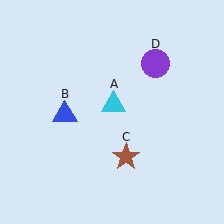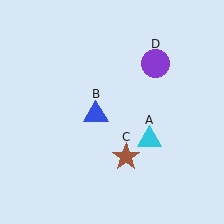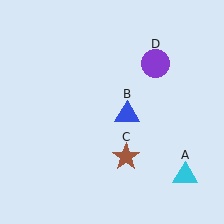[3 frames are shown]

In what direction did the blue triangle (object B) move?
The blue triangle (object B) moved right.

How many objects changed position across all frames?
2 objects changed position: cyan triangle (object A), blue triangle (object B).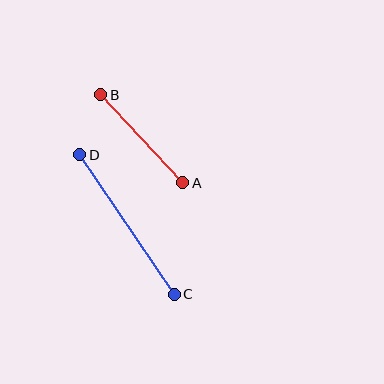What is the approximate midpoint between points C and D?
The midpoint is at approximately (127, 224) pixels.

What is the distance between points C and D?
The distance is approximately 168 pixels.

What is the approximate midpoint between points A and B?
The midpoint is at approximately (142, 139) pixels.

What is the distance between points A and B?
The distance is approximately 120 pixels.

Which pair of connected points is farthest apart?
Points C and D are farthest apart.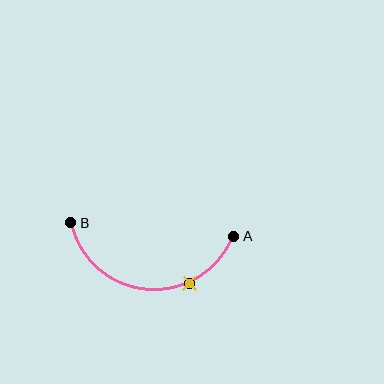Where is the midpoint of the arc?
The arc midpoint is the point on the curve farthest from the straight line joining A and B. It sits below that line.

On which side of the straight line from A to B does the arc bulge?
The arc bulges below the straight line connecting A and B.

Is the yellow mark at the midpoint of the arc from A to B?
No. The yellow mark lies on the arc but is closer to endpoint A. The arc midpoint would be at the point on the curve equidistant along the arc from both A and B.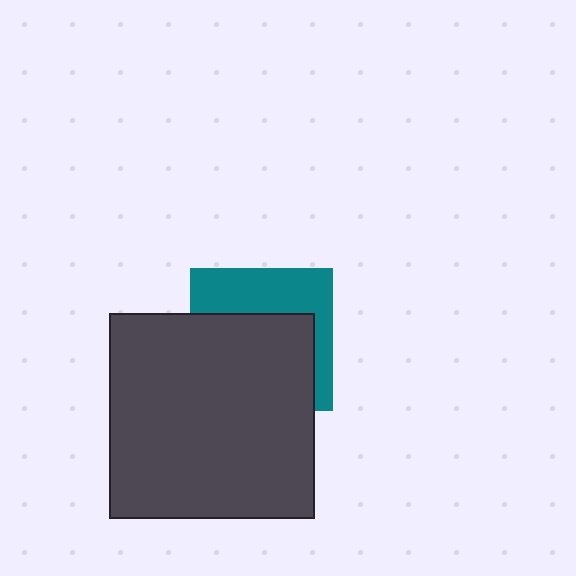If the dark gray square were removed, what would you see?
You would see the complete teal square.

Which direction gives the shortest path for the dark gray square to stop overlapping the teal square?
Moving down gives the shortest separation.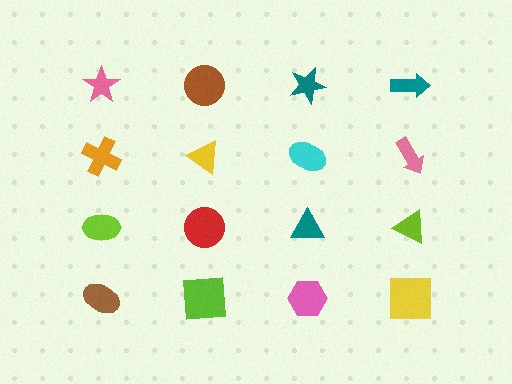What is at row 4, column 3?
A pink hexagon.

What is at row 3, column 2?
A red circle.